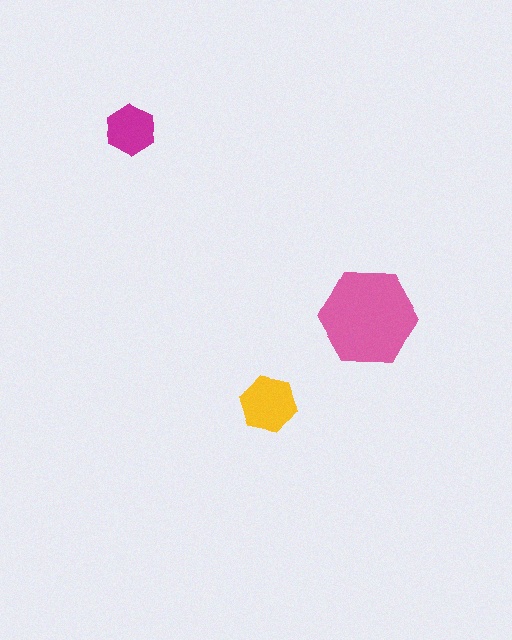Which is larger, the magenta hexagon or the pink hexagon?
The pink one.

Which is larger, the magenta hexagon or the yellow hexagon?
The yellow one.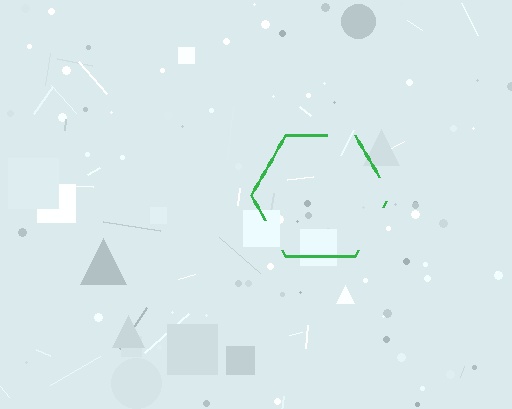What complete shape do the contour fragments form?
The contour fragments form a hexagon.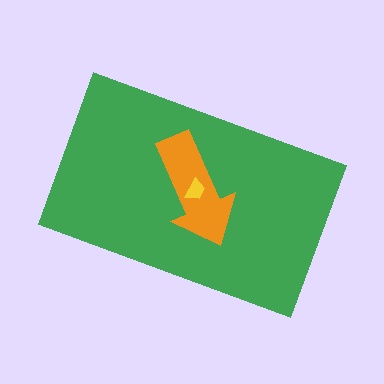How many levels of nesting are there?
3.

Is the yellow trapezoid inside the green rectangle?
Yes.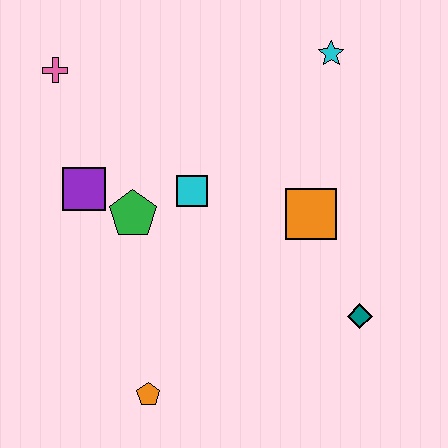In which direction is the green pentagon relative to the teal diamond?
The green pentagon is to the left of the teal diamond.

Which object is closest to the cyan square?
The green pentagon is closest to the cyan square.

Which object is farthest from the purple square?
The teal diamond is farthest from the purple square.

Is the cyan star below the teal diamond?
No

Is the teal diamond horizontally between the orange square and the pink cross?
No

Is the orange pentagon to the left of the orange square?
Yes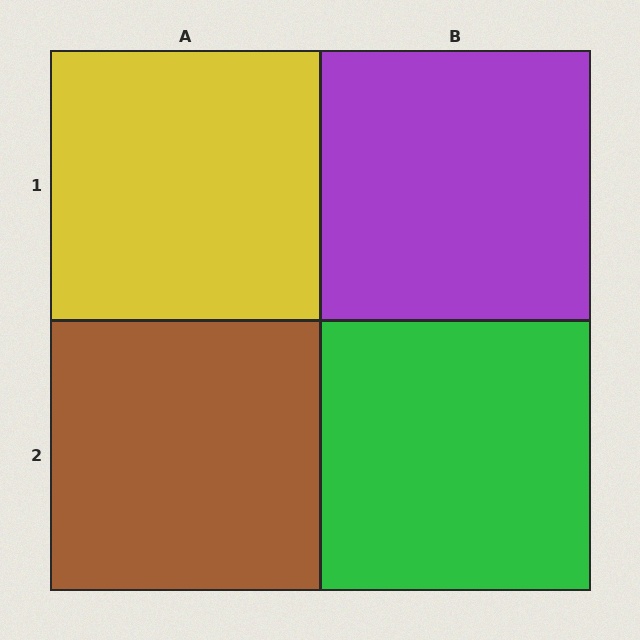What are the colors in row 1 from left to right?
Yellow, purple.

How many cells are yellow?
1 cell is yellow.